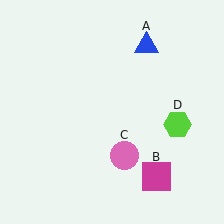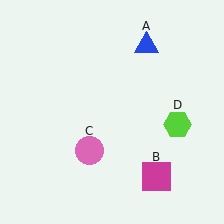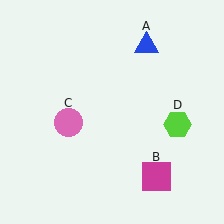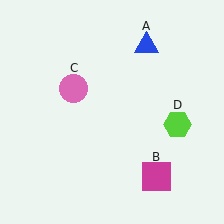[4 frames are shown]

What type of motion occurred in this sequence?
The pink circle (object C) rotated clockwise around the center of the scene.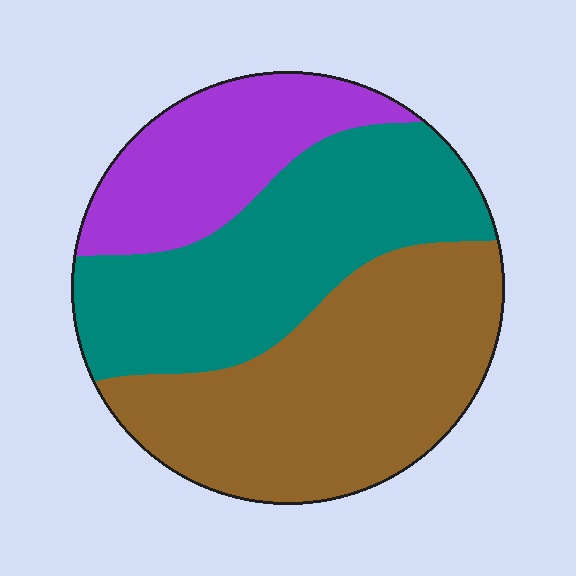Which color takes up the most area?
Brown, at roughly 40%.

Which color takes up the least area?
Purple, at roughly 20%.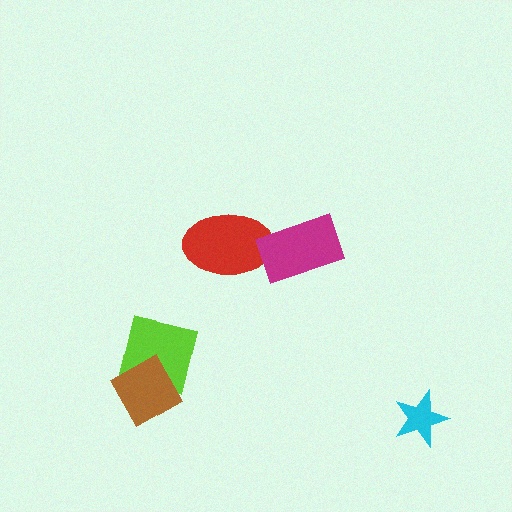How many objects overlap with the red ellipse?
1 object overlaps with the red ellipse.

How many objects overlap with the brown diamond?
1 object overlaps with the brown diamond.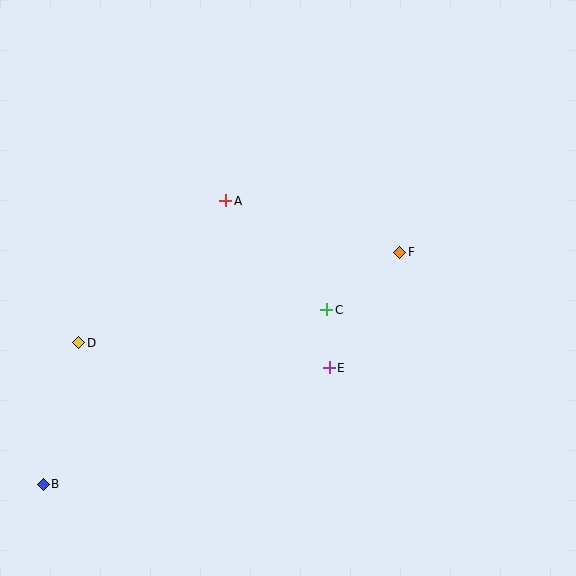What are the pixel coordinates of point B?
Point B is at (43, 484).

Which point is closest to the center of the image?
Point C at (327, 310) is closest to the center.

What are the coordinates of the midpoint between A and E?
The midpoint between A and E is at (277, 284).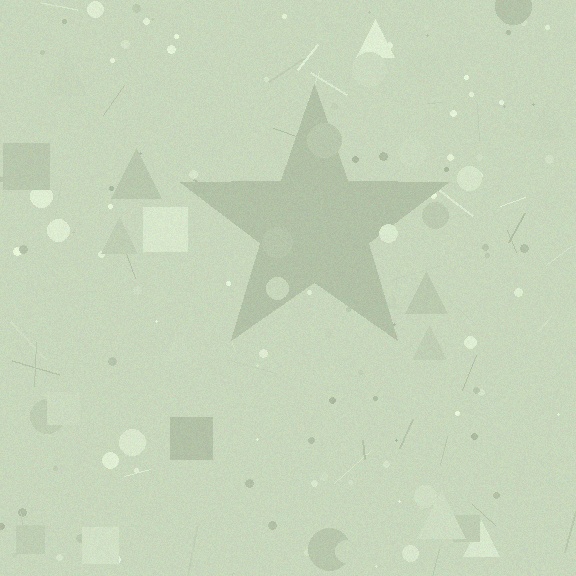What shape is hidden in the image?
A star is hidden in the image.